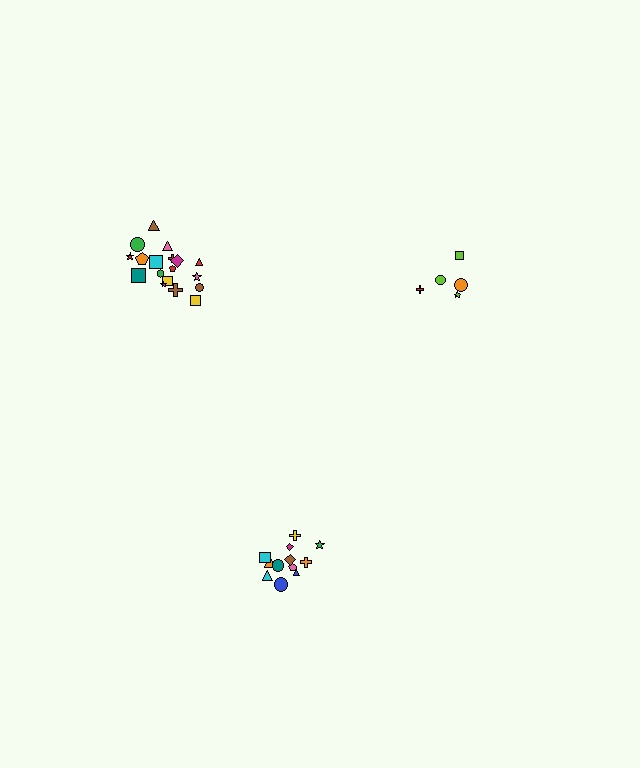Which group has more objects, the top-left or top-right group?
The top-left group.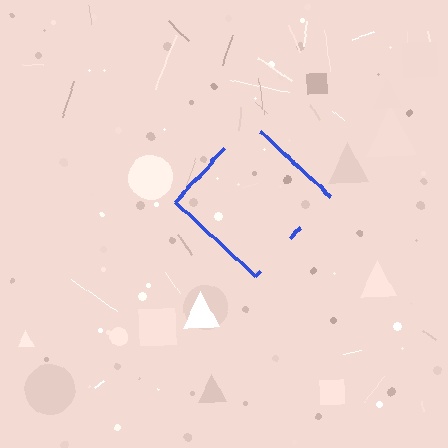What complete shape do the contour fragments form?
The contour fragments form a diamond.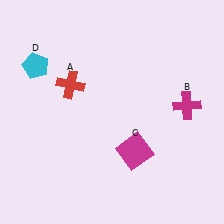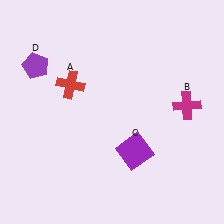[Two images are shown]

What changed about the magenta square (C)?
In Image 1, C is magenta. In Image 2, it changed to purple.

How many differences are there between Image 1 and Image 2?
There are 2 differences between the two images.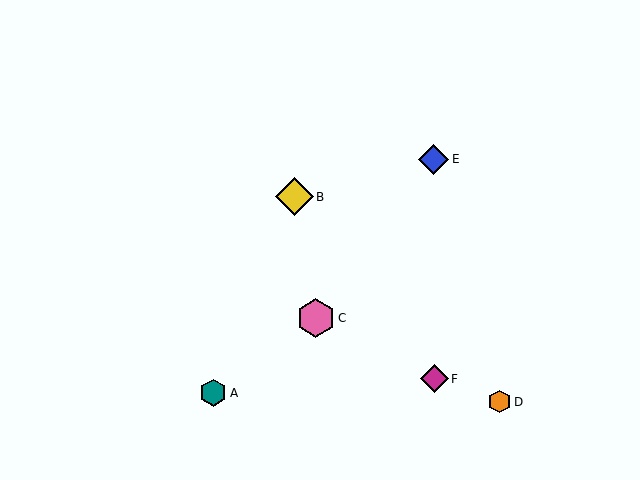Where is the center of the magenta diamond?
The center of the magenta diamond is at (435, 379).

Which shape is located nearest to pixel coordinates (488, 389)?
The orange hexagon (labeled D) at (500, 402) is nearest to that location.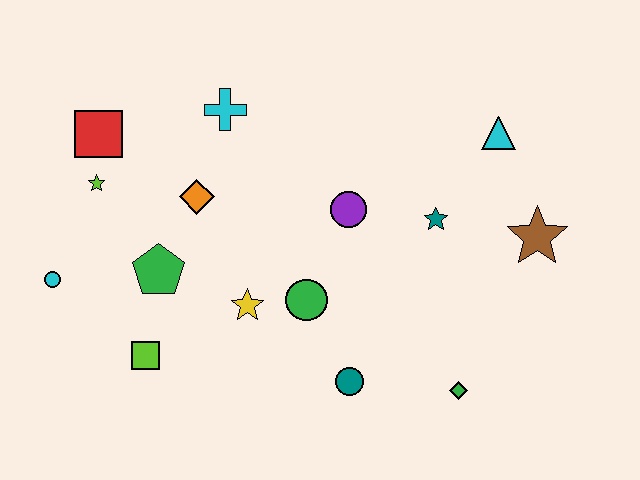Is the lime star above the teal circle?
Yes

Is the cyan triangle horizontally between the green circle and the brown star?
Yes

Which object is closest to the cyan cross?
The orange diamond is closest to the cyan cross.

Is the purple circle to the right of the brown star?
No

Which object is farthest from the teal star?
The cyan circle is farthest from the teal star.